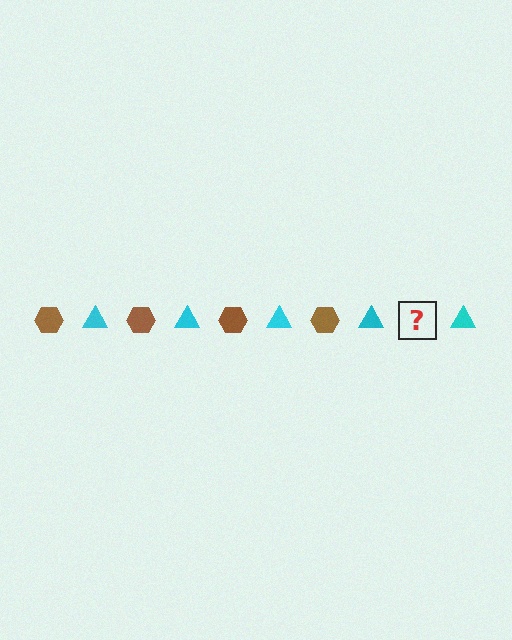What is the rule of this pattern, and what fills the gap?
The rule is that the pattern alternates between brown hexagon and cyan triangle. The gap should be filled with a brown hexagon.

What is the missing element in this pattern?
The missing element is a brown hexagon.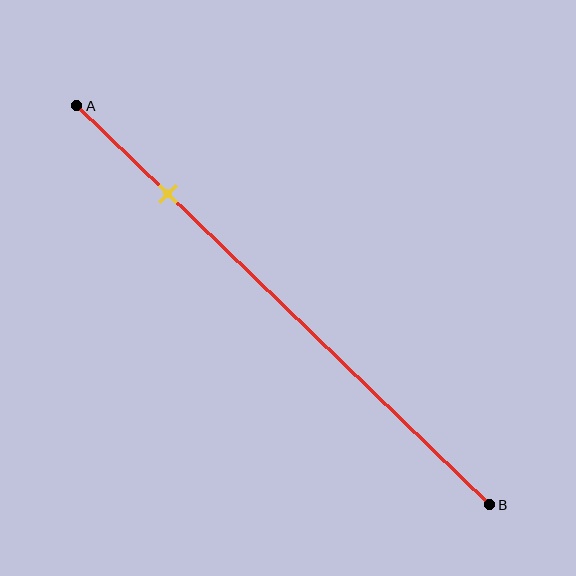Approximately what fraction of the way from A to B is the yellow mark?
The yellow mark is approximately 20% of the way from A to B.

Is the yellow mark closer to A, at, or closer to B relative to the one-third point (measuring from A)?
The yellow mark is closer to point A than the one-third point of segment AB.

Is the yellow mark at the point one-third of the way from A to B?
No, the mark is at about 20% from A, not at the 33% one-third point.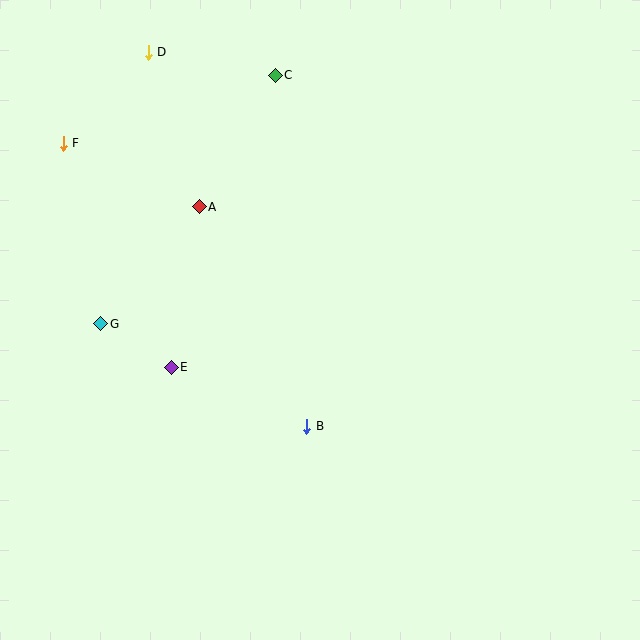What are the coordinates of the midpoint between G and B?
The midpoint between G and B is at (204, 375).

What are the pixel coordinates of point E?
Point E is at (171, 367).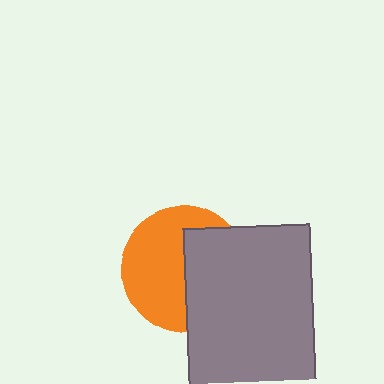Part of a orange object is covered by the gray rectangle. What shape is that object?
It is a circle.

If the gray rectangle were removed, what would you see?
You would see the complete orange circle.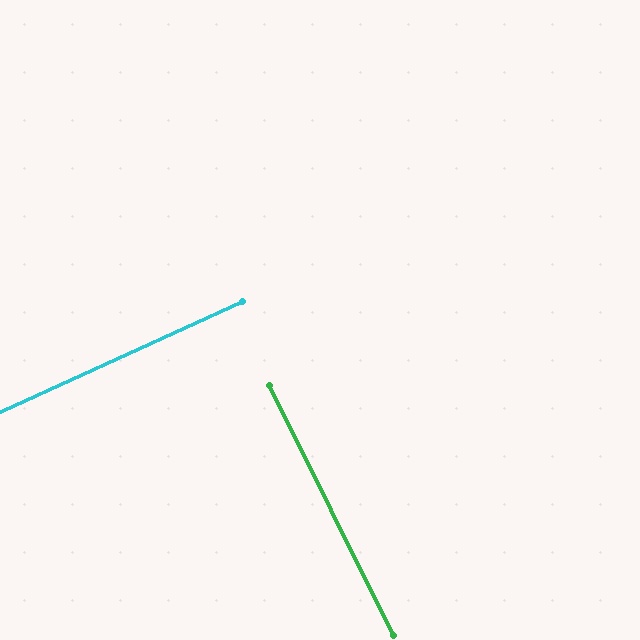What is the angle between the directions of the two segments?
Approximately 88 degrees.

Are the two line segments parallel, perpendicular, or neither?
Perpendicular — they meet at approximately 88°.